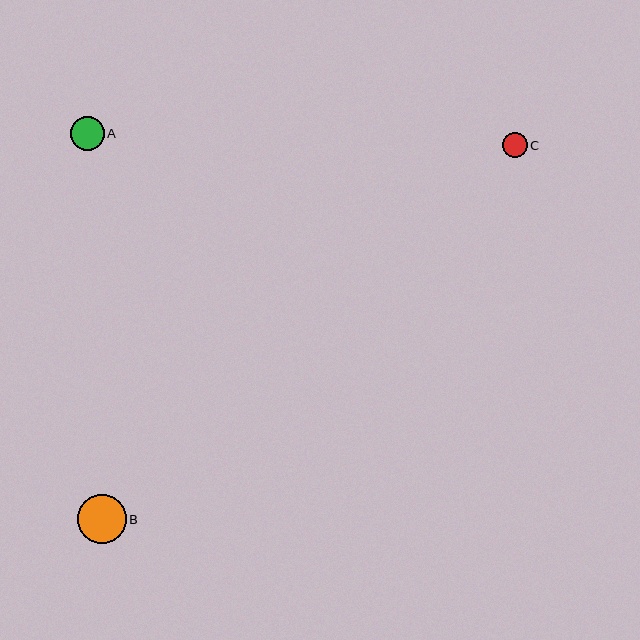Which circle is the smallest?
Circle C is the smallest with a size of approximately 25 pixels.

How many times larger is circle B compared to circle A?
Circle B is approximately 1.5 times the size of circle A.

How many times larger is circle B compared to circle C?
Circle B is approximately 2.0 times the size of circle C.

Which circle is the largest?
Circle B is the largest with a size of approximately 48 pixels.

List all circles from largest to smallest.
From largest to smallest: B, A, C.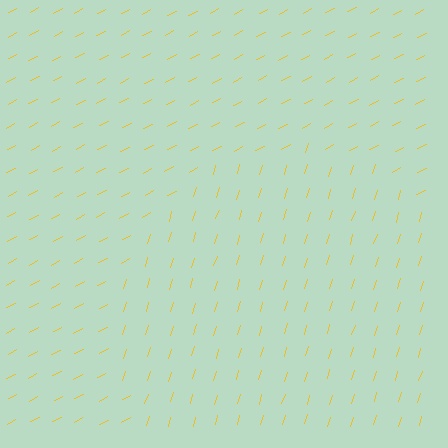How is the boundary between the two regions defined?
The boundary is defined purely by a change in line orientation (approximately 45 degrees difference). All lines are the same color and thickness.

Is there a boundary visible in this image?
Yes, there is a texture boundary formed by a change in line orientation.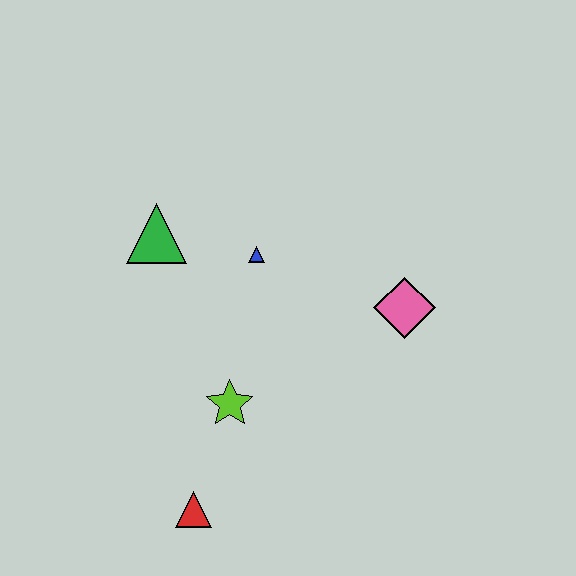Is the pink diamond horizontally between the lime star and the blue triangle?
No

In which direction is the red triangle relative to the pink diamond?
The red triangle is to the left of the pink diamond.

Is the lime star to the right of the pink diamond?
No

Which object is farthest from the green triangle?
The red triangle is farthest from the green triangle.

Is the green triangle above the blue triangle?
Yes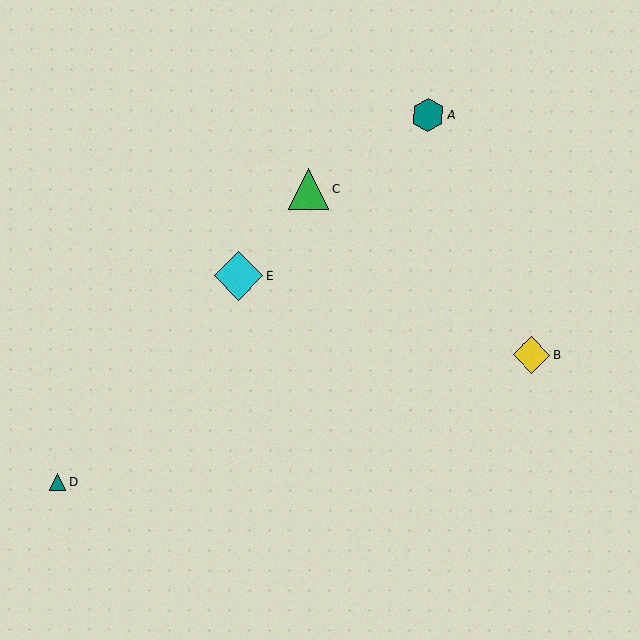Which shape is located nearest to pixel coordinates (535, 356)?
The yellow diamond (labeled B) at (531, 355) is nearest to that location.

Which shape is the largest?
The cyan diamond (labeled E) is the largest.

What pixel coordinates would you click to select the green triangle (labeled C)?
Click at (309, 189) to select the green triangle C.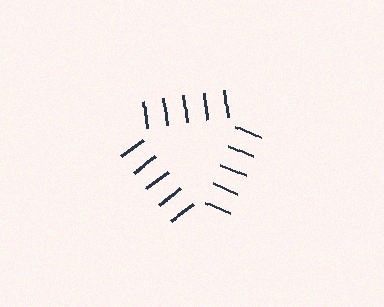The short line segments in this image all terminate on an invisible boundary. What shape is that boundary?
An illusory triangle — the line segments terminate on its edges but no continuous stroke is drawn.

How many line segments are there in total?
15 — 5 along each of the 3 edges.